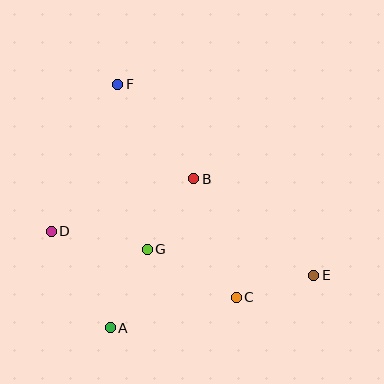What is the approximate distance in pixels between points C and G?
The distance between C and G is approximately 101 pixels.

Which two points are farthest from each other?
Points E and F are farthest from each other.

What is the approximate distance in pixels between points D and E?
The distance between D and E is approximately 266 pixels.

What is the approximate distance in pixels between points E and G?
The distance between E and G is approximately 169 pixels.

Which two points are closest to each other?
Points C and E are closest to each other.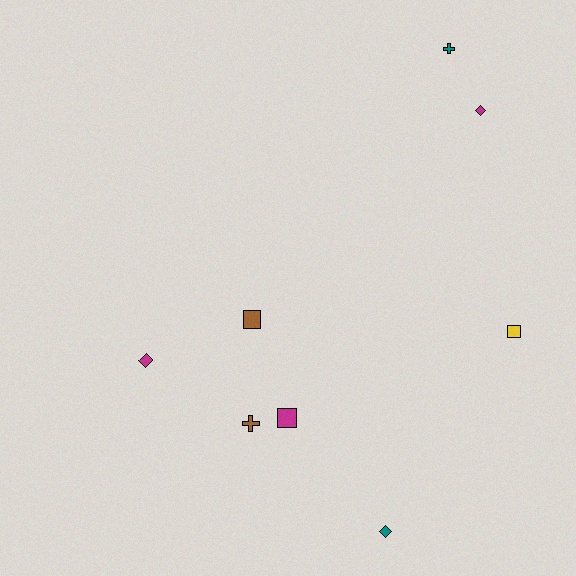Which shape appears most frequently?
Square, with 3 objects.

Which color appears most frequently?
Magenta, with 3 objects.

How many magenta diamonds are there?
There are 2 magenta diamonds.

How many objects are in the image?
There are 8 objects.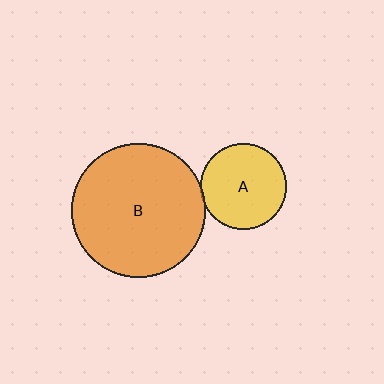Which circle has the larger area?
Circle B (orange).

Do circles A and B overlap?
Yes.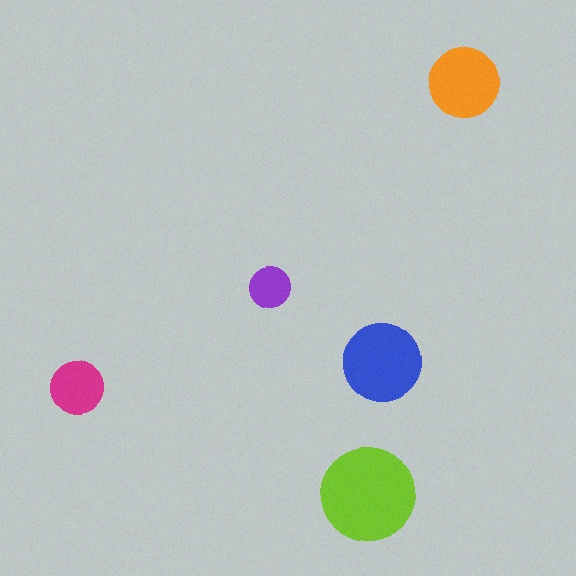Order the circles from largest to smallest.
the lime one, the blue one, the orange one, the magenta one, the purple one.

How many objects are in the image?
There are 5 objects in the image.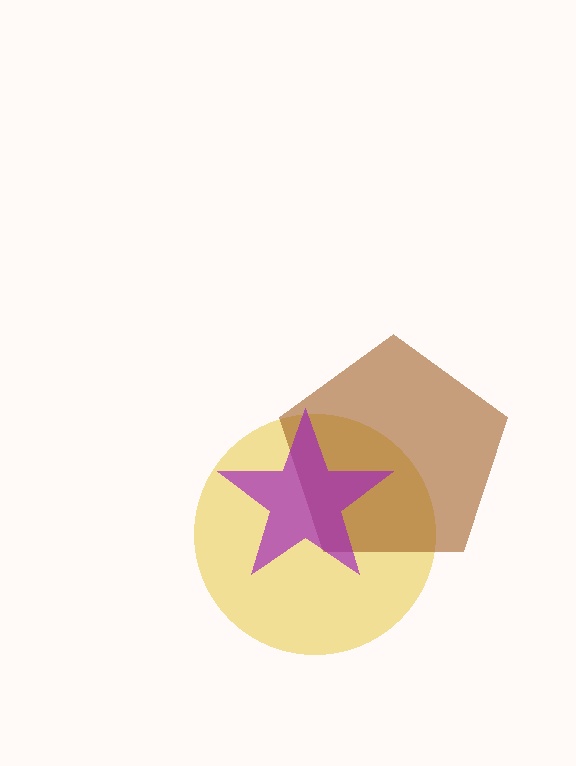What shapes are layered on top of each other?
The layered shapes are: a yellow circle, a brown pentagon, a purple star.